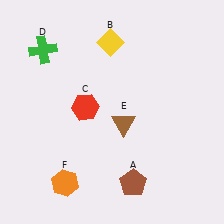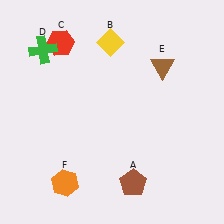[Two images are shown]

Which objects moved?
The objects that moved are: the red hexagon (C), the brown triangle (E).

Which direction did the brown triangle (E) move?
The brown triangle (E) moved up.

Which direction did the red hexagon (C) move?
The red hexagon (C) moved up.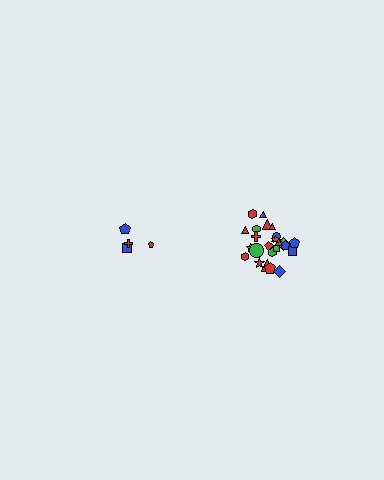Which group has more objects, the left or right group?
The right group.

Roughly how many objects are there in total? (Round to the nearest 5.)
Roughly 30 objects in total.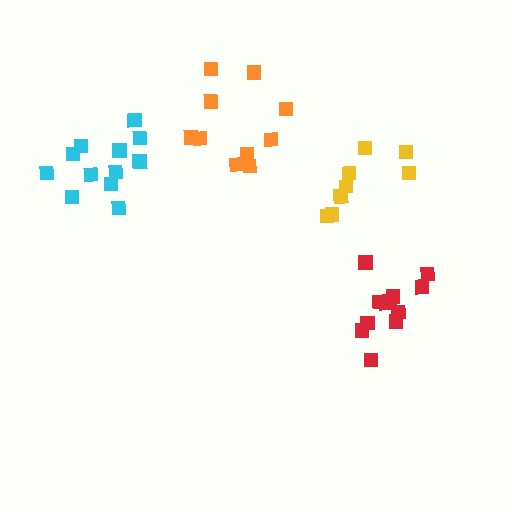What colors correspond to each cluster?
The clusters are colored: orange, yellow, red, cyan.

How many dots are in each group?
Group 1: 10 dots, Group 2: 8 dots, Group 3: 12 dots, Group 4: 12 dots (42 total).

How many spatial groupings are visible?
There are 4 spatial groupings.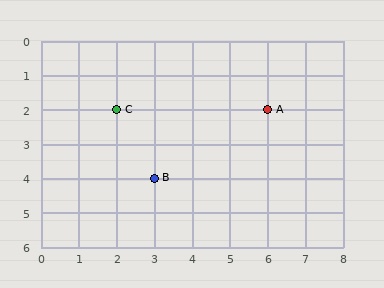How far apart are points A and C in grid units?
Points A and C are 4 columns apart.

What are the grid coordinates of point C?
Point C is at grid coordinates (2, 2).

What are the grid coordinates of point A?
Point A is at grid coordinates (6, 2).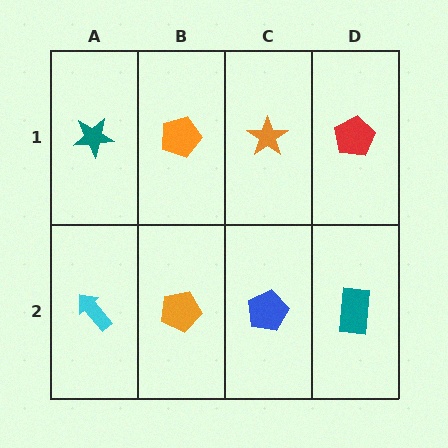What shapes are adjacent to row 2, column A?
A teal star (row 1, column A), an orange pentagon (row 2, column B).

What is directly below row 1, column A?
A cyan arrow.